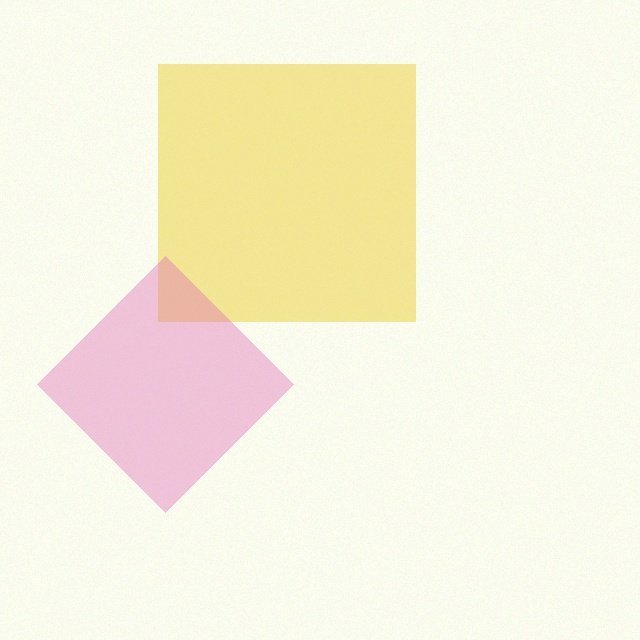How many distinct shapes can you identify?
There are 2 distinct shapes: a yellow square, a pink diamond.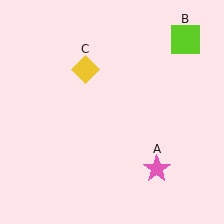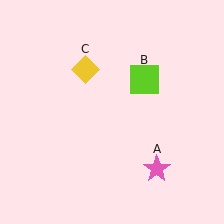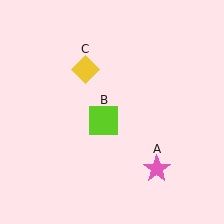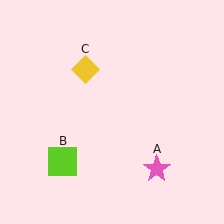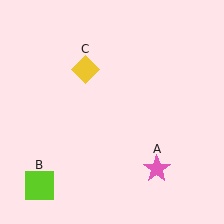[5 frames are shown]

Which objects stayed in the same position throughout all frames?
Pink star (object A) and yellow diamond (object C) remained stationary.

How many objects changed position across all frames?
1 object changed position: lime square (object B).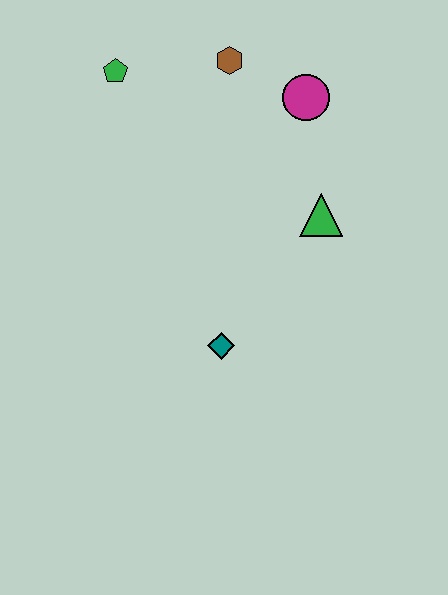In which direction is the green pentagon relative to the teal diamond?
The green pentagon is above the teal diamond.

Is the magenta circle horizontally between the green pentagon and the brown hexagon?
No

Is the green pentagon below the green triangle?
No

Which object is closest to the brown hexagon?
The magenta circle is closest to the brown hexagon.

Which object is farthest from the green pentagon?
The teal diamond is farthest from the green pentagon.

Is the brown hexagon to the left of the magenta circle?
Yes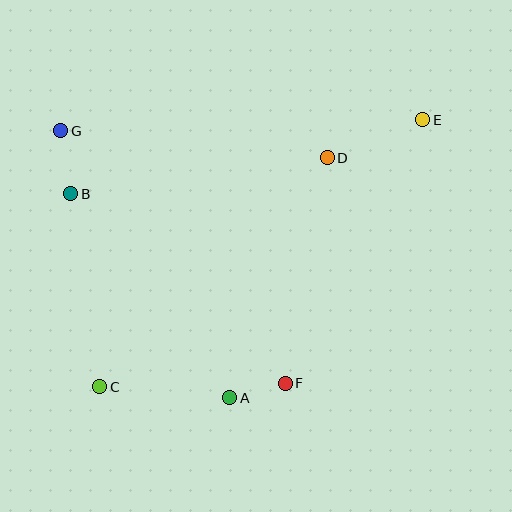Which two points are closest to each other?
Points A and F are closest to each other.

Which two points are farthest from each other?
Points C and E are farthest from each other.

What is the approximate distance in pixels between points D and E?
The distance between D and E is approximately 103 pixels.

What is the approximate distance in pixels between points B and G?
The distance between B and G is approximately 64 pixels.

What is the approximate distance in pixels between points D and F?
The distance between D and F is approximately 230 pixels.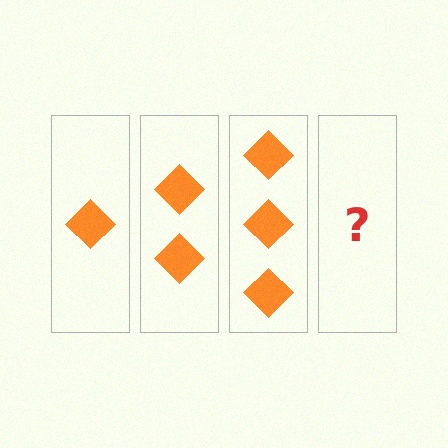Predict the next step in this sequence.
The next step is 4 diamonds.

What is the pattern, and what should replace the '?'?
The pattern is that each step adds one more diamond. The '?' should be 4 diamonds.